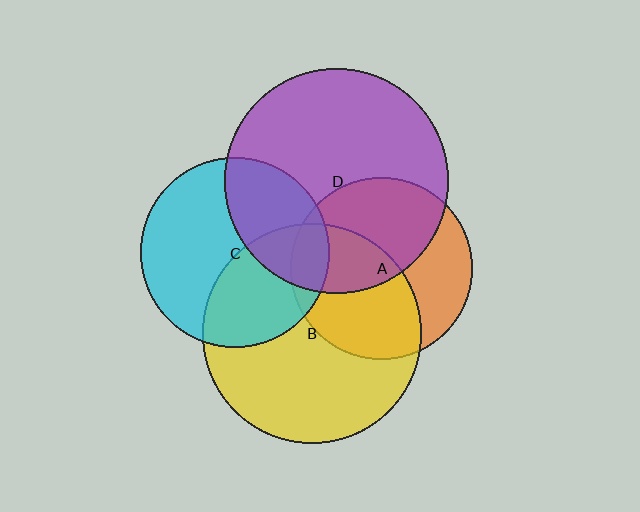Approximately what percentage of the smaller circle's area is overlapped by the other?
Approximately 10%.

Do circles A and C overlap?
Yes.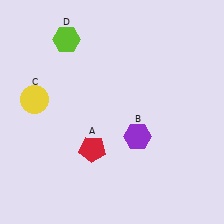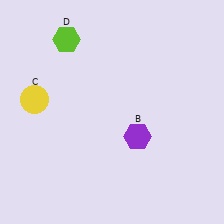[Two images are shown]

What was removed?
The red pentagon (A) was removed in Image 2.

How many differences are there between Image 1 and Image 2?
There is 1 difference between the two images.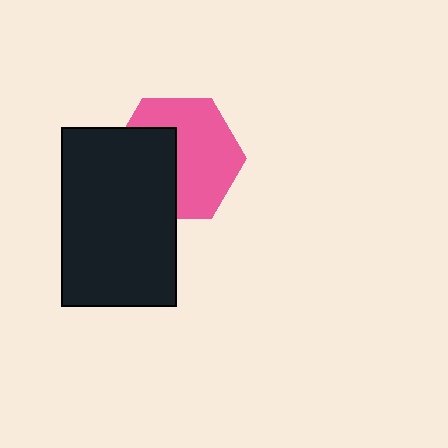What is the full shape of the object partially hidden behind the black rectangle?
The partially hidden object is a pink hexagon.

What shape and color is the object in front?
The object in front is a black rectangle.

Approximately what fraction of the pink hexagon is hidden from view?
Roughly 40% of the pink hexagon is hidden behind the black rectangle.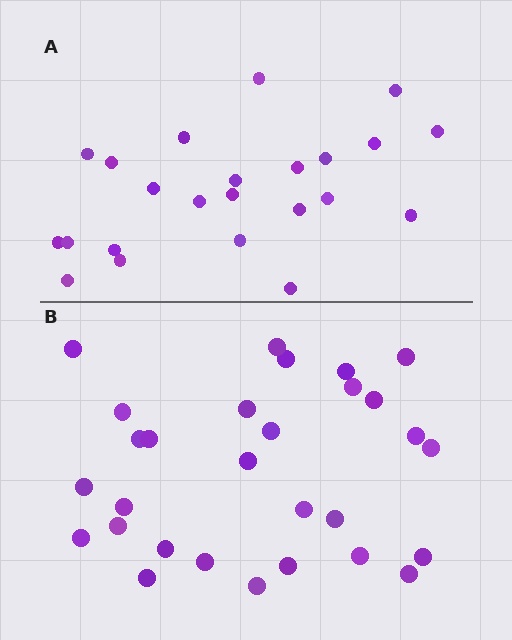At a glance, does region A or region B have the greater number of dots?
Region B (the bottom region) has more dots.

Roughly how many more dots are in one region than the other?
Region B has about 6 more dots than region A.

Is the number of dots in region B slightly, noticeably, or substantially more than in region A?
Region B has noticeably more, but not dramatically so. The ratio is roughly 1.3 to 1.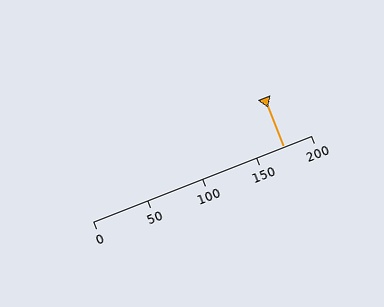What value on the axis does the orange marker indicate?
The marker indicates approximately 175.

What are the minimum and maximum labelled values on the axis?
The axis runs from 0 to 200.